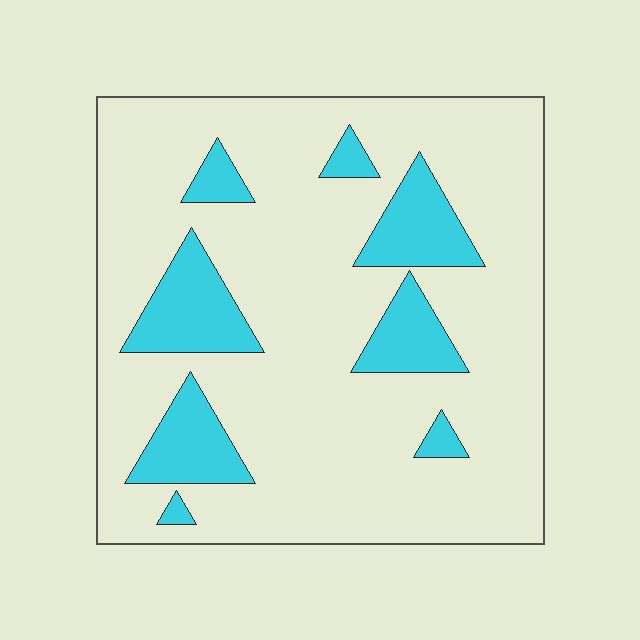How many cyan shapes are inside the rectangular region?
8.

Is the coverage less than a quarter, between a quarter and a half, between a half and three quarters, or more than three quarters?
Less than a quarter.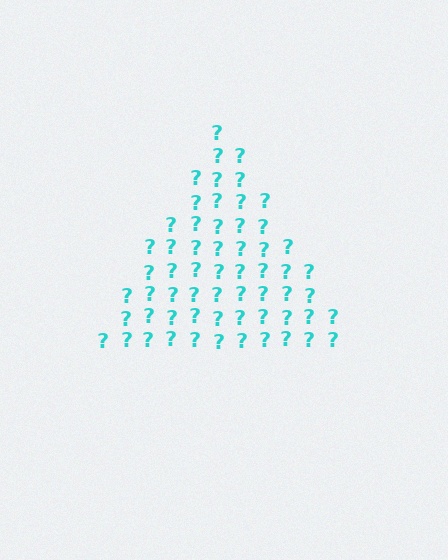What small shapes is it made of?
It is made of small question marks.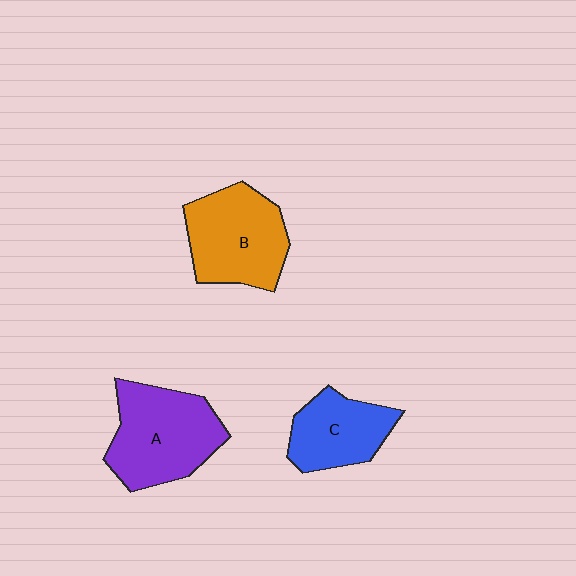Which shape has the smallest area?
Shape C (blue).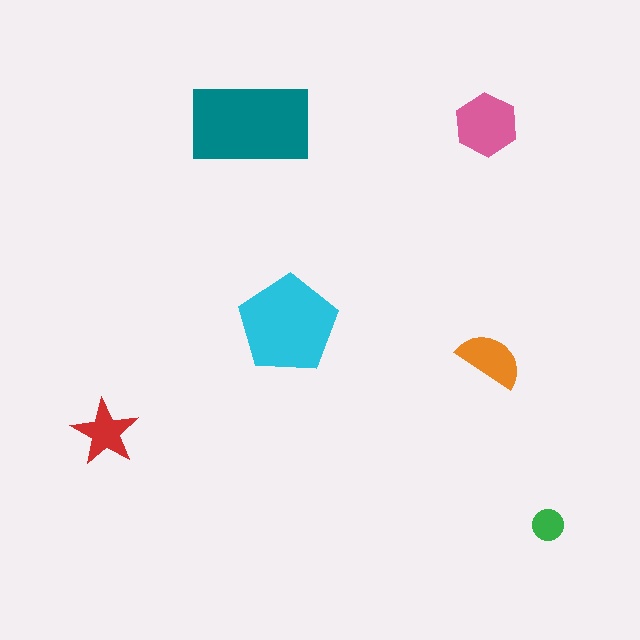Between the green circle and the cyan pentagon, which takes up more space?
The cyan pentagon.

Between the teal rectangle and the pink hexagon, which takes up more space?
The teal rectangle.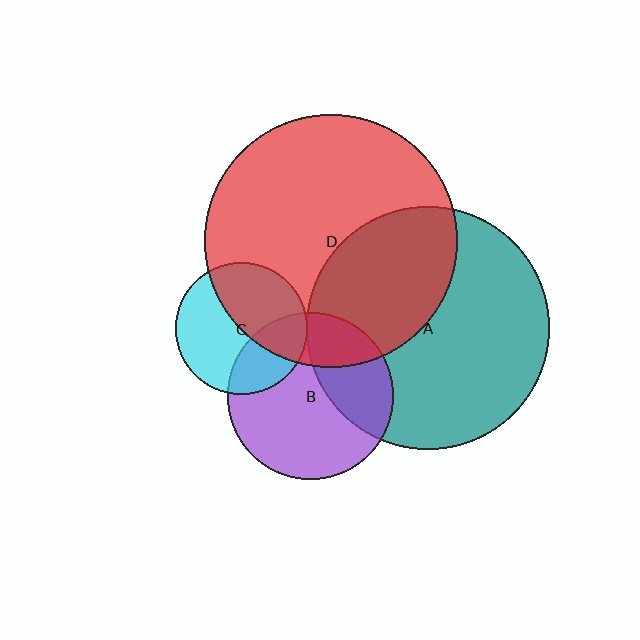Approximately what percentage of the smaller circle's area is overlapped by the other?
Approximately 40%.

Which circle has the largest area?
Circle D (red).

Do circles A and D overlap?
Yes.